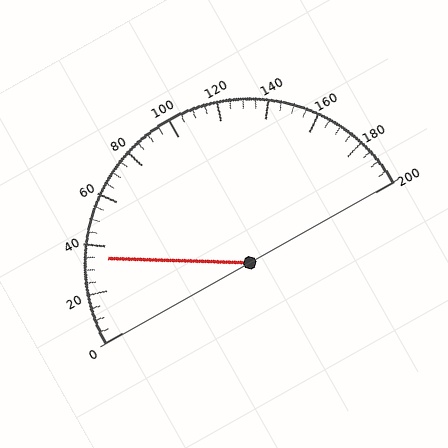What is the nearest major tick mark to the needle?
The nearest major tick mark is 40.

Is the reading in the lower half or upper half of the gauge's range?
The reading is in the lower half of the range (0 to 200).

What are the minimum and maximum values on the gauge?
The gauge ranges from 0 to 200.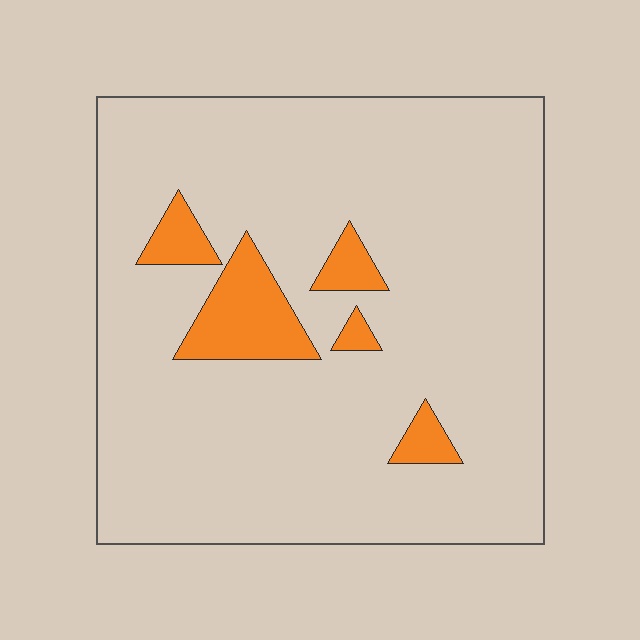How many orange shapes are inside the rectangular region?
5.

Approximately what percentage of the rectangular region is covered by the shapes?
Approximately 10%.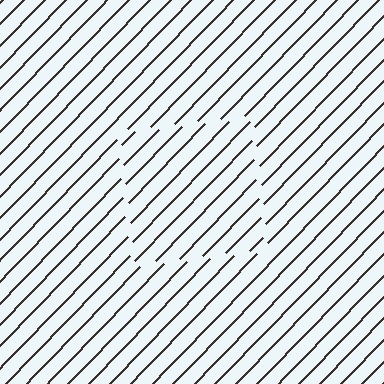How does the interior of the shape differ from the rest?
The interior of the shape contains the same grating, shifted by half a period — the contour is defined by the phase discontinuity where line-ends from the inner and outer gratings abut.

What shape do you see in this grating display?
An illusory square. The interior of the shape contains the same grating, shifted by half a period — the contour is defined by the phase discontinuity where line-ends from the inner and outer gratings abut.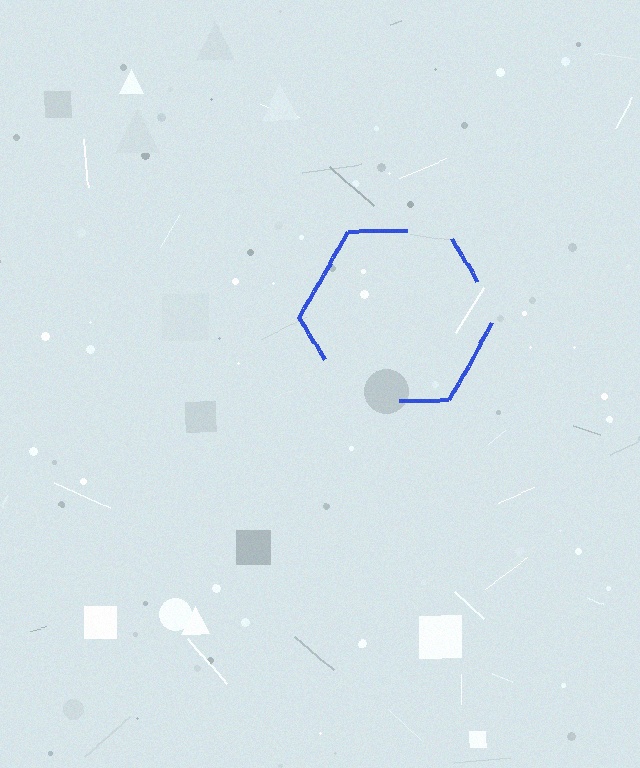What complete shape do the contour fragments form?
The contour fragments form a hexagon.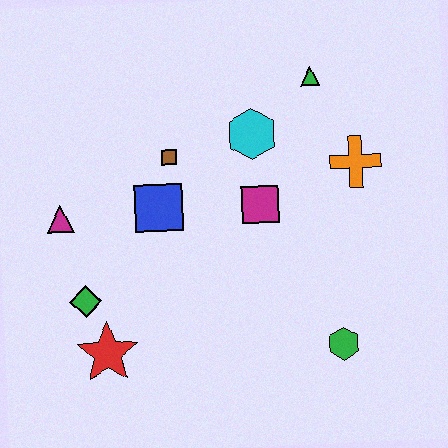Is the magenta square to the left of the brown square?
No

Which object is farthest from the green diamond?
The green triangle is farthest from the green diamond.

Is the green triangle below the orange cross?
No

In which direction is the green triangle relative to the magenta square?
The green triangle is above the magenta square.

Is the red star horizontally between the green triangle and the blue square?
No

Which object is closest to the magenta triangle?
The green diamond is closest to the magenta triangle.